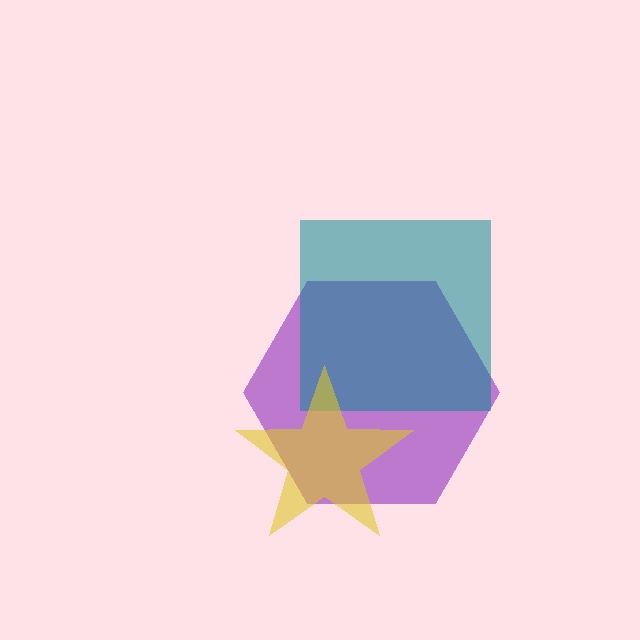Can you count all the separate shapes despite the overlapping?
Yes, there are 3 separate shapes.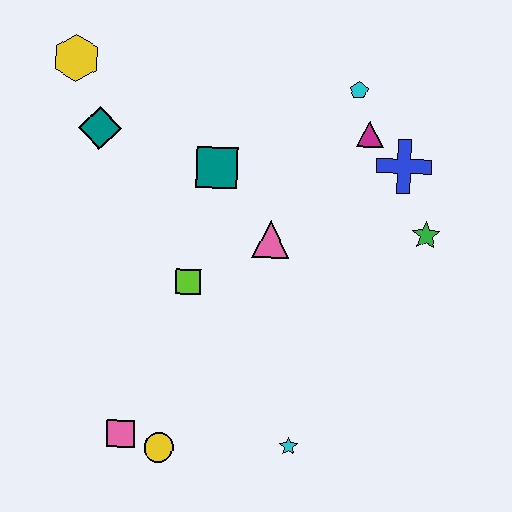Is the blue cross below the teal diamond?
Yes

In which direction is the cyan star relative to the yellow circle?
The cyan star is to the right of the yellow circle.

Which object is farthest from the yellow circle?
The cyan pentagon is farthest from the yellow circle.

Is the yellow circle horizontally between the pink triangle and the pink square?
Yes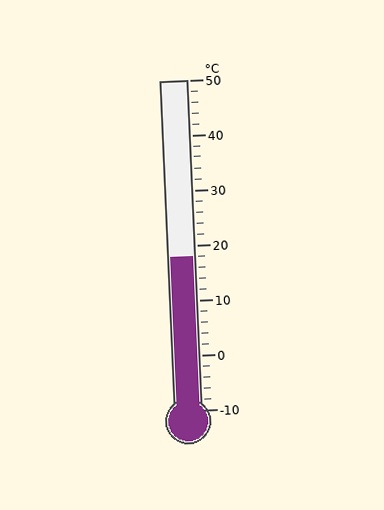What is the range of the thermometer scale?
The thermometer scale ranges from -10°C to 50°C.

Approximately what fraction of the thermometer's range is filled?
The thermometer is filled to approximately 45% of its range.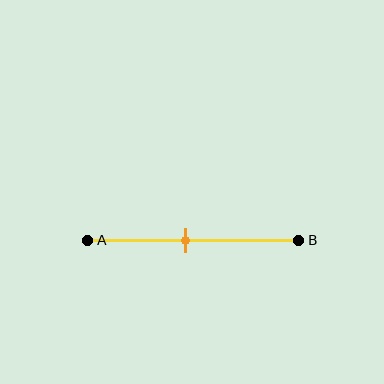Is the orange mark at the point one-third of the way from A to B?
No, the mark is at about 45% from A, not at the 33% one-third point.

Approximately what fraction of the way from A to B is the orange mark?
The orange mark is approximately 45% of the way from A to B.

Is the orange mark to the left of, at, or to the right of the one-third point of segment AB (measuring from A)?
The orange mark is to the right of the one-third point of segment AB.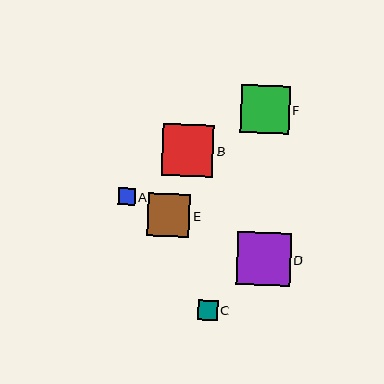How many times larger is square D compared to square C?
Square D is approximately 2.7 times the size of square C.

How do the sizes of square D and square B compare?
Square D and square B are approximately the same size.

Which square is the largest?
Square D is the largest with a size of approximately 54 pixels.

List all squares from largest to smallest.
From largest to smallest: D, B, F, E, C, A.